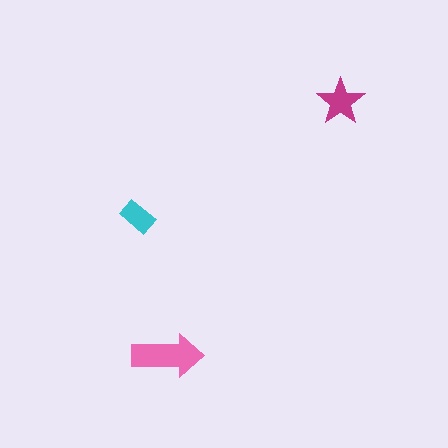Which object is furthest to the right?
The magenta star is rightmost.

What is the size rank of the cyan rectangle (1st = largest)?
3rd.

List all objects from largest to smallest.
The pink arrow, the magenta star, the cyan rectangle.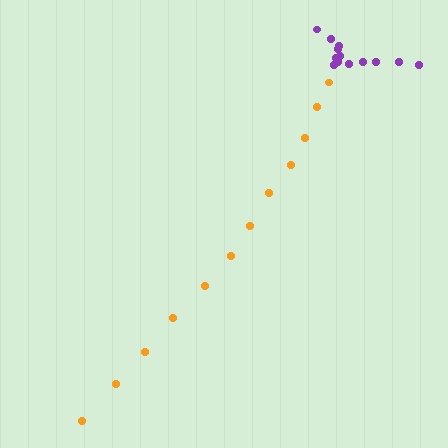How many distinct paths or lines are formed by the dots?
There are 2 distinct paths.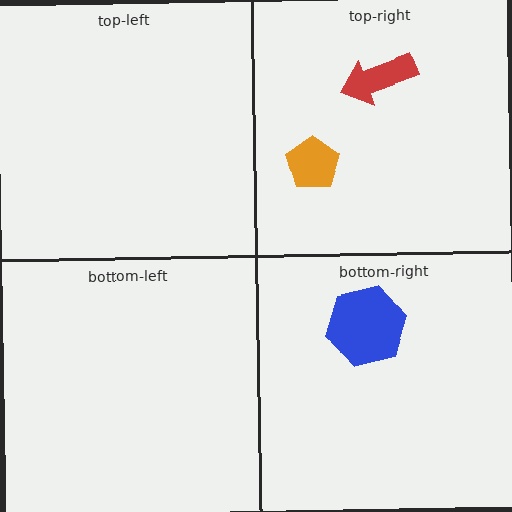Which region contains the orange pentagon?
The top-right region.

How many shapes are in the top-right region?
2.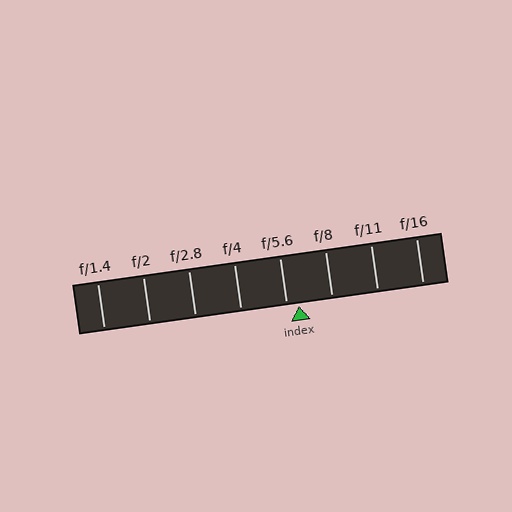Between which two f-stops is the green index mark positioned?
The index mark is between f/5.6 and f/8.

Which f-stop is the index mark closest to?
The index mark is closest to f/5.6.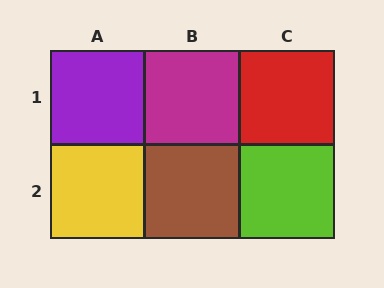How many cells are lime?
1 cell is lime.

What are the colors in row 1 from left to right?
Purple, magenta, red.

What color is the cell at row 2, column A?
Yellow.